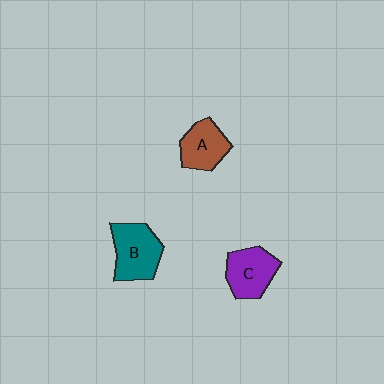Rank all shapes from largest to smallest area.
From largest to smallest: B (teal), C (purple), A (brown).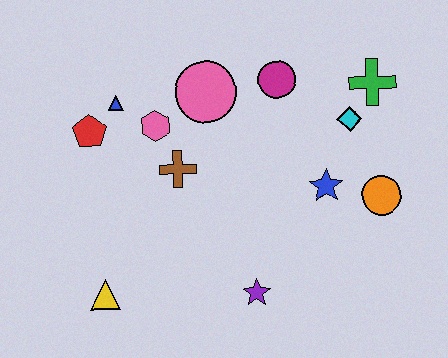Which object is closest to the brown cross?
The pink hexagon is closest to the brown cross.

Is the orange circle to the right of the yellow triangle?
Yes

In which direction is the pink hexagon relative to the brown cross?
The pink hexagon is above the brown cross.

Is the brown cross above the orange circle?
Yes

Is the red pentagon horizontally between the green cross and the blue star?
No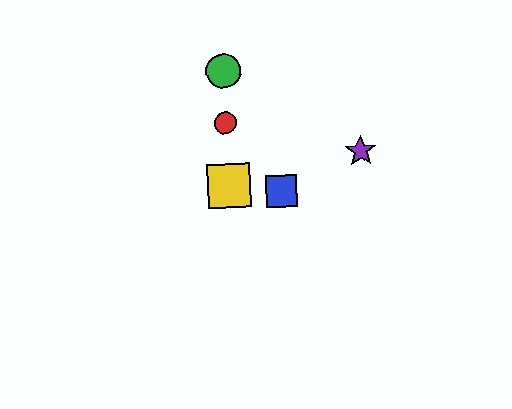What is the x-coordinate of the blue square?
The blue square is at x≈281.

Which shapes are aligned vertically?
The red circle, the green circle, the yellow square are aligned vertically.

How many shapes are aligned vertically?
3 shapes (the red circle, the green circle, the yellow square) are aligned vertically.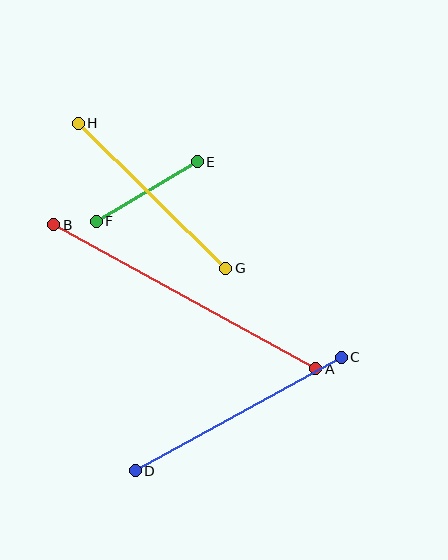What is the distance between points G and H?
The distance is approximately 207 pixels.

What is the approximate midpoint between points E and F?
The midpoint is at approximately (147, 192) pixels.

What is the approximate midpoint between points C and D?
The midpoint is at approximately (238, 414) pixels.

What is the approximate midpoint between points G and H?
The midpoint is at approximately (152, 196) pixels.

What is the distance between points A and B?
The distance is approximately 299 pixels.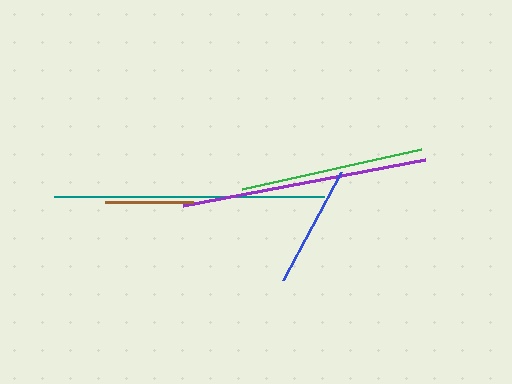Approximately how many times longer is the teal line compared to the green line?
The teal line is approximately 1.5 times the length of the green line.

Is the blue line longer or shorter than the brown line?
The blue line is longer than the brown line.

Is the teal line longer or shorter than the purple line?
The teal line is longer than the purple line.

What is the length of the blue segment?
The blue segment is approximately 123 pixels long.